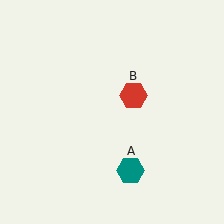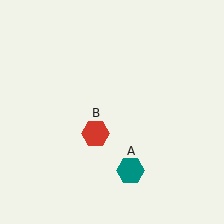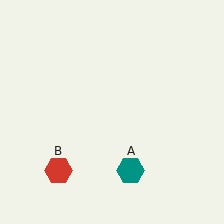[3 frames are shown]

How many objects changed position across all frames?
1 object changed position: red hexagon (object B).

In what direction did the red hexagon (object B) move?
The red hexagon (object B) moved down and to the left.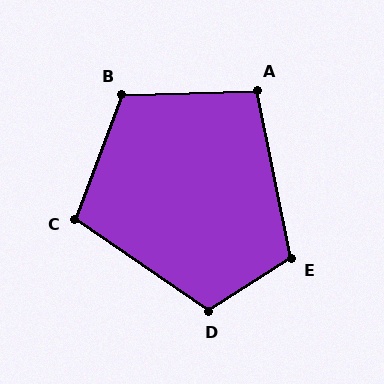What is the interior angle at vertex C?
Approximately 104 degrees (obtuse).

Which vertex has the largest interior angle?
D, at approximately 114 degrees.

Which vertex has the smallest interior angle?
A, at approximately 100 degrees.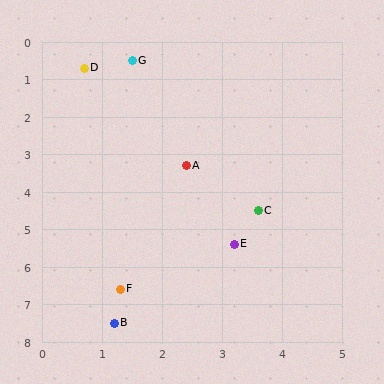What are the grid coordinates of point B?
Point B is at approximately (1.2, 7.5).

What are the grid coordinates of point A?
Point A is at approximately (2.4, 3.3).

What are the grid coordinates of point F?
Point F is at approximately (1.3, 6.6).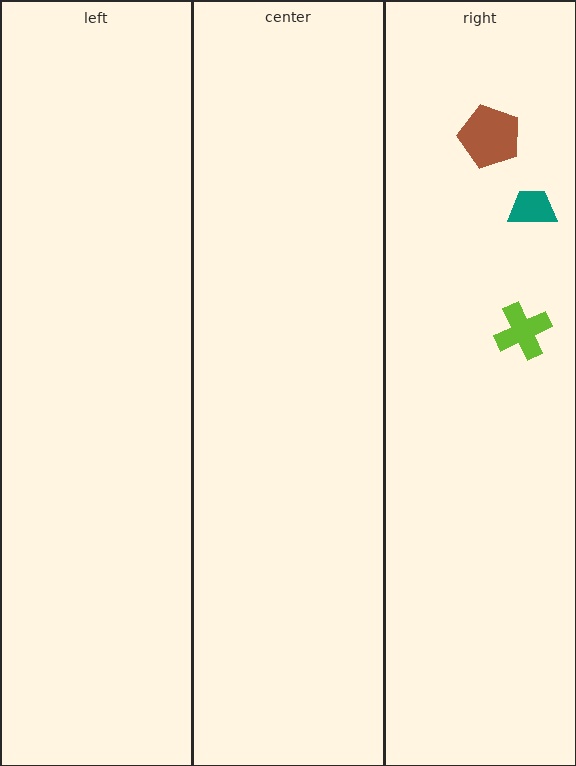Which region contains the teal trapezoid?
The right region.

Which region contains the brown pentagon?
The right region.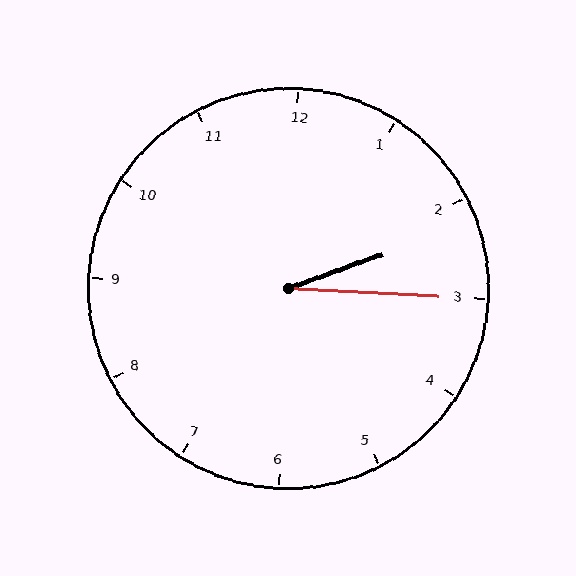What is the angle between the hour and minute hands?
Approximately 22 degrees.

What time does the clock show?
2:15.